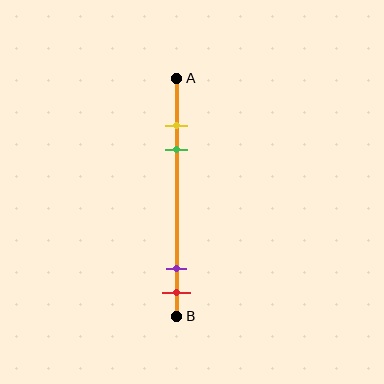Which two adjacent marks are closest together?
The yellow and green marks are the closest adjacent pair.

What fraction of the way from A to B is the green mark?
The green mark is approximately 30% (0.3) of the way from A to B.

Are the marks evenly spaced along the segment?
No, the marks are not evenly spaced.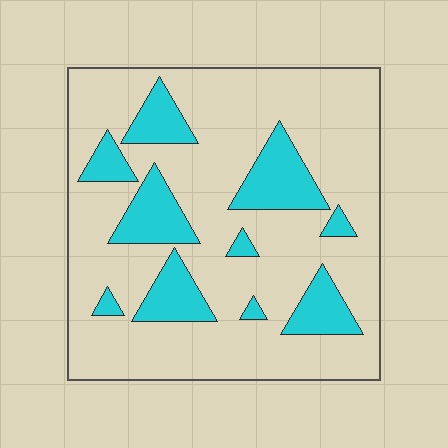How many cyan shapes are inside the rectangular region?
10.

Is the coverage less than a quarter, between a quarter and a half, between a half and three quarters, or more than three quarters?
Less than a quarter.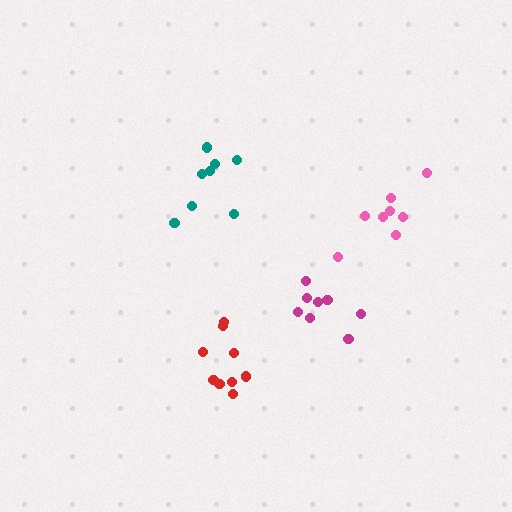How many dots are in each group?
Group 1: 8 dots, Group 2: 8 dots, Group 3: 9 dots, Group 4: 8 dots (33 total).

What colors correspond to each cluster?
The clusters are colored: pink, magenta, red, teal.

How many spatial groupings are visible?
There are 4 spatial groupings.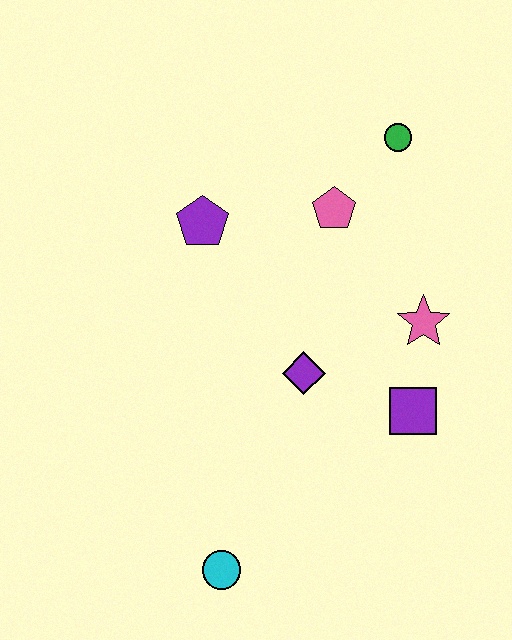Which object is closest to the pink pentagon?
The green circle is closest to the pink pentagon.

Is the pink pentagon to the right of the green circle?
No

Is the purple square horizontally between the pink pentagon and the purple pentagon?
No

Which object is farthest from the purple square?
The purple pentagon is farthest from the purple square.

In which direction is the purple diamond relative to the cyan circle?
The purple diamond is above the cyan circle.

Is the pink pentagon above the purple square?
Yes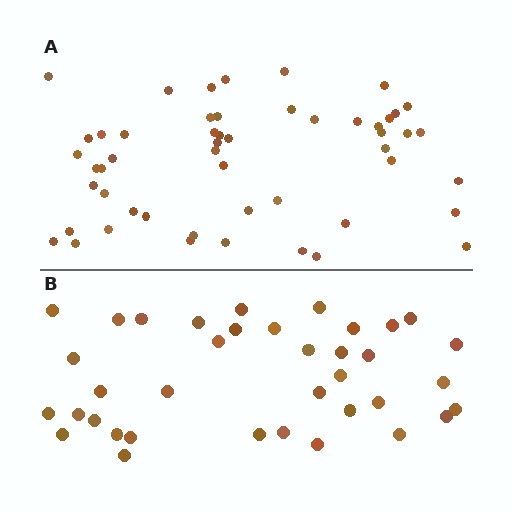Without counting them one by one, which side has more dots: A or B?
Region A (the top region) has more dots.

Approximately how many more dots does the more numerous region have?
Region A has approximately 15 more dots than region B.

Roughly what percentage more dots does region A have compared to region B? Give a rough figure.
About 40% more.